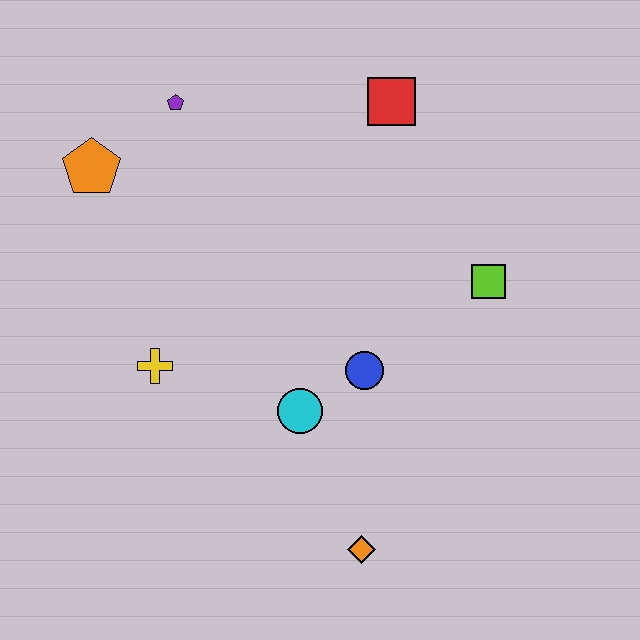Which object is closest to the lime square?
The blue circle is closest to the lime square.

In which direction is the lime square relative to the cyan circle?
The lime square is to the right of the cyan circle.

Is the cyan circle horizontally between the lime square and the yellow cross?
Yes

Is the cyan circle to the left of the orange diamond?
Yes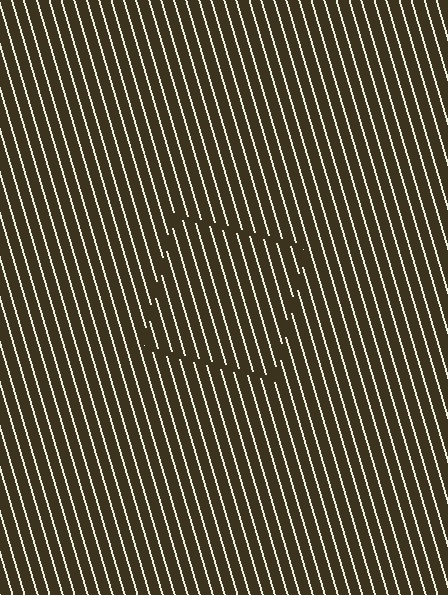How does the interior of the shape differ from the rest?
The interior of the shape contains the same grating, shifted by half a period — the contour is defined by the phase discontinuity where line-ends from the inner and outer gratings abut.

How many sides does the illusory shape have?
4 sides — the line-ends trace a square.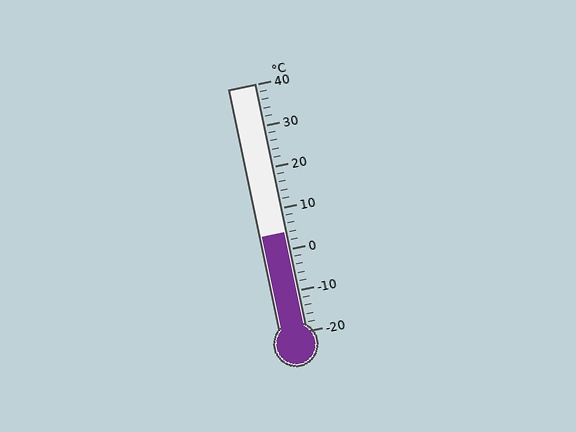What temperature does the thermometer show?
The thermometer shows approximately 4°C.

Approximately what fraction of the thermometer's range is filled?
The thermometer is filled to approximately 40% of its range.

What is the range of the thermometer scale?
The thermometer scale ranges from -20°C to 40°C.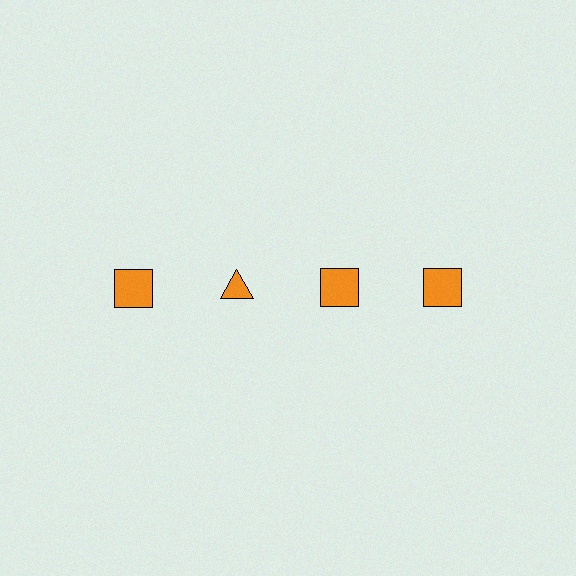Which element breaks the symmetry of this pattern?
The orange triangle in the top row, second from left column breaks the symmetry. All other shapes are orange squares.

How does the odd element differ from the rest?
It has a different shape: triangle instead of square.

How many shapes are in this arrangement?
There are 4 shapes arranged in a grid pattern.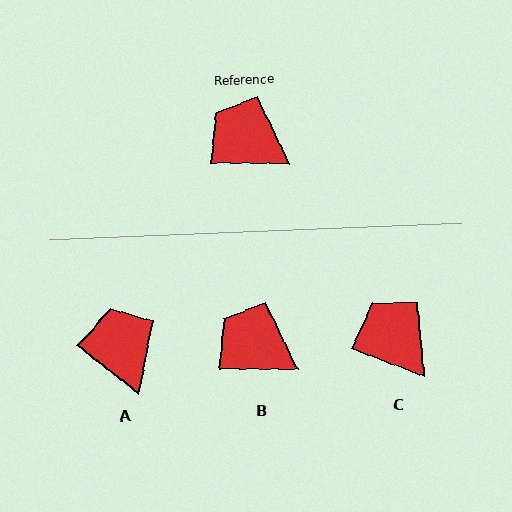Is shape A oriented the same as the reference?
No, it is off by about 37 degrees.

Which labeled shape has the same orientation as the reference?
B.